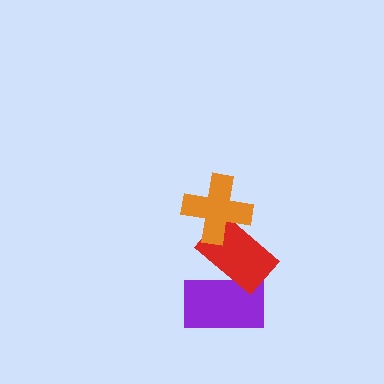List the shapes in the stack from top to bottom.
From top to bottom: the orange cross, the red rectangle, the purple rectangle.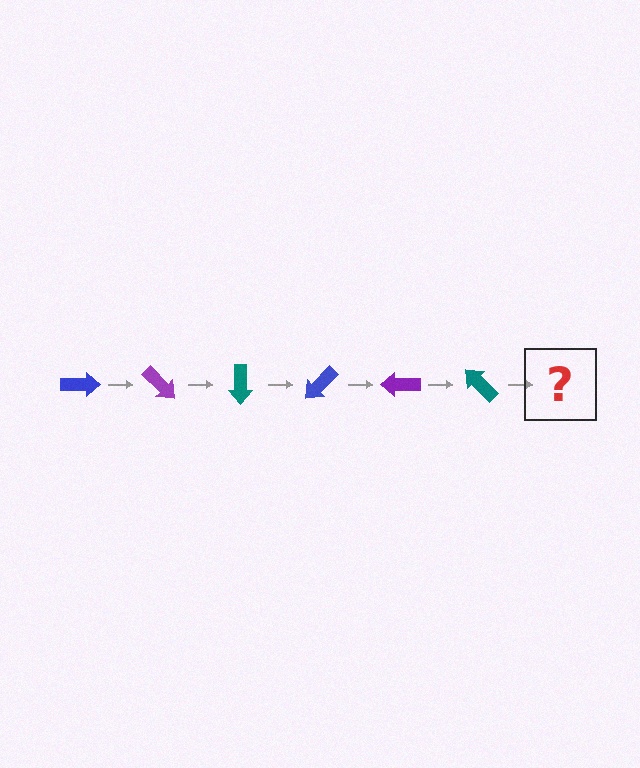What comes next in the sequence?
The next element should be a blue arrow, rotated 270 degrees from the start.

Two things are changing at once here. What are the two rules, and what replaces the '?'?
The two rules are that it rotates 45 degrees each step and the color cycles through blue, purple, and teal. The '?' should be a blue arrow, rotated 270 degrees from the start.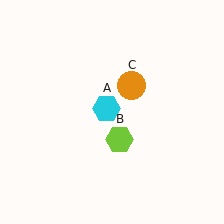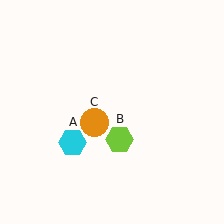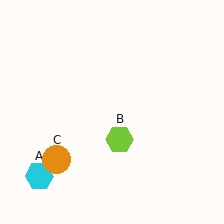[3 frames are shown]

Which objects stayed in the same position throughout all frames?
Lime hexagon (object B) remained stationary.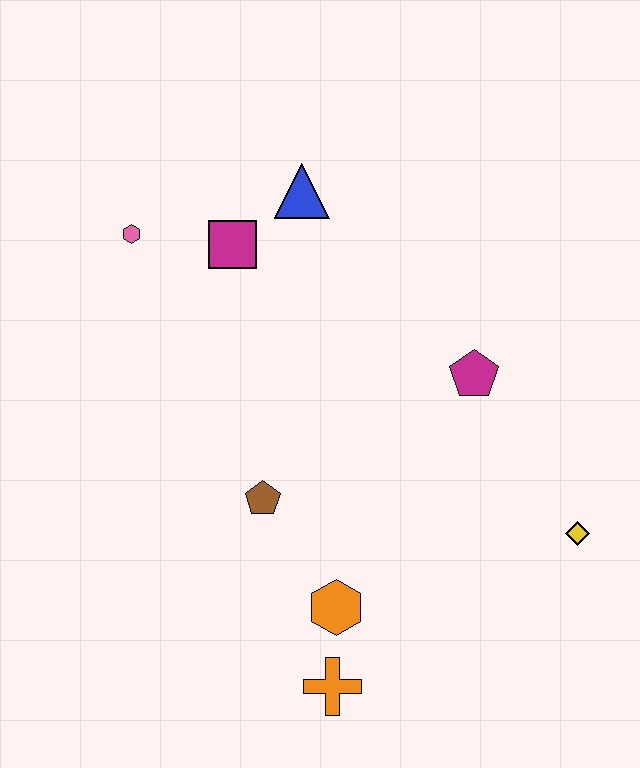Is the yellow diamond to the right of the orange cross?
Yes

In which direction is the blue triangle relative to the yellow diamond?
The blue triangle is above the yellow diamond.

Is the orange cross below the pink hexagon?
Yes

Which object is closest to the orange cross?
The orange hexagon is closest to the orange cross.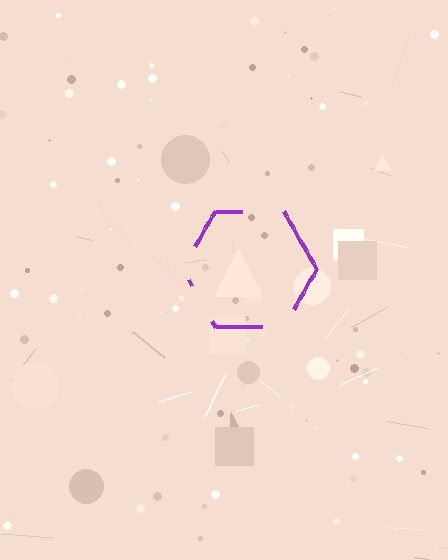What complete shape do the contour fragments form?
The contour fragments form a hexagon.